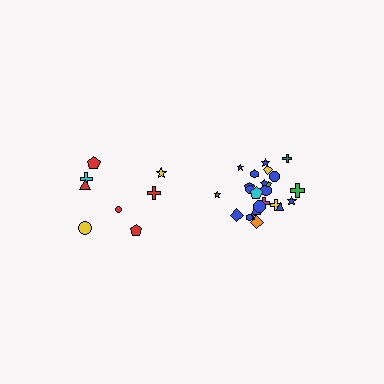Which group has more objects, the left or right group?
The right group.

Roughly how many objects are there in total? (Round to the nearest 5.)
Roughly 35 objects in total.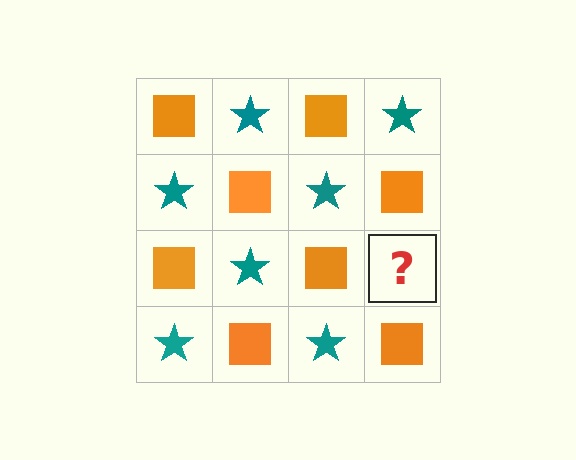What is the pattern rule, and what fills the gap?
The rule is that it alternates orange square and teal star in a checkerboard pattern. The gap should be filled with a teal star.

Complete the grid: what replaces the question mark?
The question mark should be replaced with a teal star.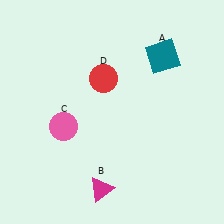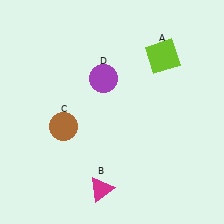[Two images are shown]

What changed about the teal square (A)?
In Image 1, A is teal. In Image 2, it changed to lime.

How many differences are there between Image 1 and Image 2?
There are 3 differences between the two images.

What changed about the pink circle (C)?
In Image 1, C is pink. In Image 2, it changed to brown.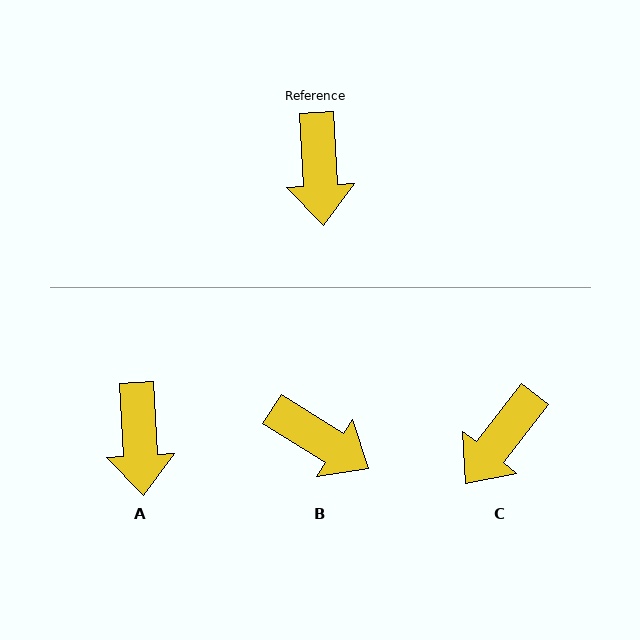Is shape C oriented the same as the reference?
No, it is off by about 41 degrees.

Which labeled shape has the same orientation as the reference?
A.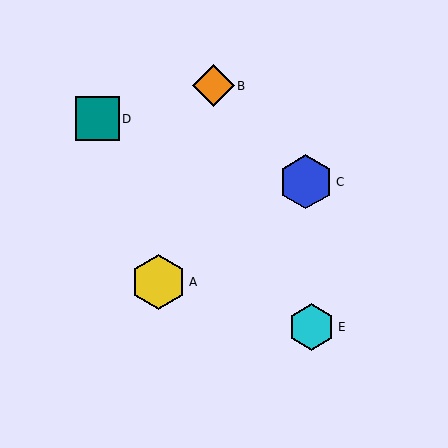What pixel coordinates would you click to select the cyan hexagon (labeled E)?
Click at (311, 327) to select the cyan hexagon E.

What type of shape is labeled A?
Shape A is a yellow hexagon.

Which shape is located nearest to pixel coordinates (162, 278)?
The yellow hexagon (labeled A) at (159, 282) is nearest to that location.